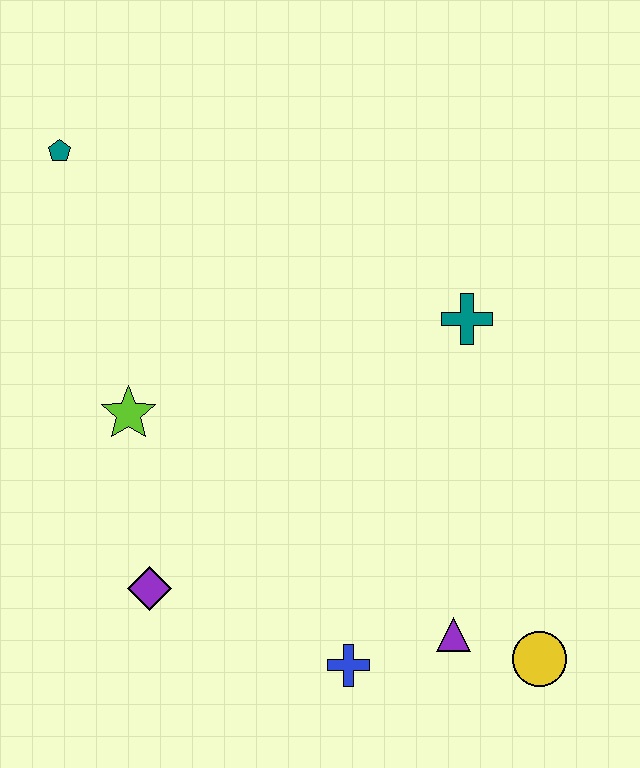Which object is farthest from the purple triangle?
The teal pentagon is farthest from the purple triangle.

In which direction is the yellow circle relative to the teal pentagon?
The yellow circle is below the teal pentagon.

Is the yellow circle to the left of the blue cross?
No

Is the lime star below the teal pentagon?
Yes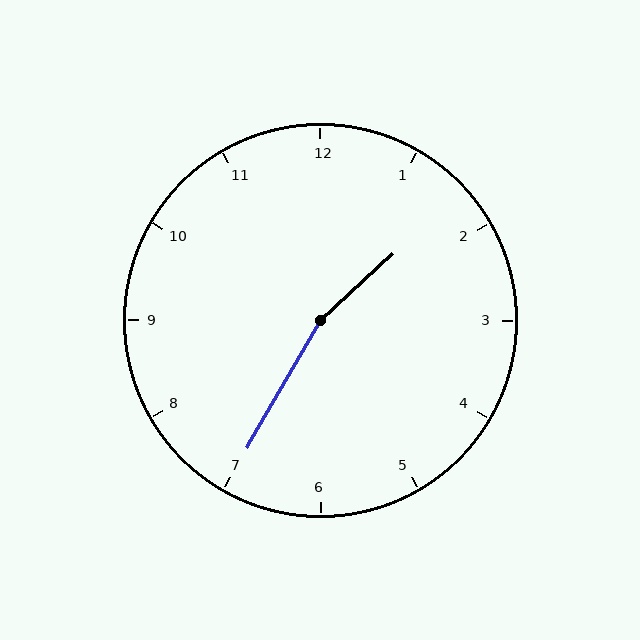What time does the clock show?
1:35.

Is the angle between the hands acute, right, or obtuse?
It is obtuse.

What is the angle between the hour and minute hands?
Approximately 162 degrees.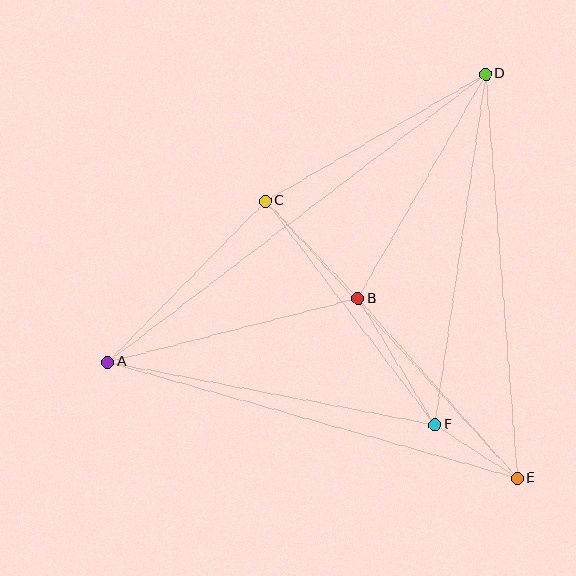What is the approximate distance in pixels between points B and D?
The distance between B and D is approximately 258 pixels.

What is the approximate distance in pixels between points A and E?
The distance between A and E is approximately 426 pixels.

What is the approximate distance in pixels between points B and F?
The distance between B and F is approximately 148 pixels.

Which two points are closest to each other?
Points E and F are closest to each other.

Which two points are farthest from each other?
Points A and D are farthest from each other.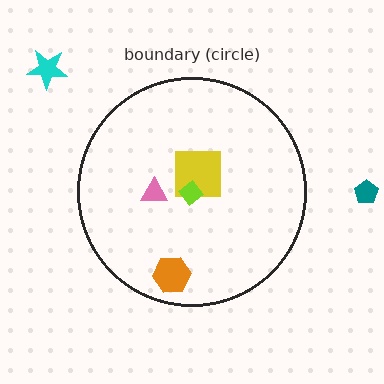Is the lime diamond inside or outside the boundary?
Inside.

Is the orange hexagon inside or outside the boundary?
Inside.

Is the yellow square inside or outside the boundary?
Inside.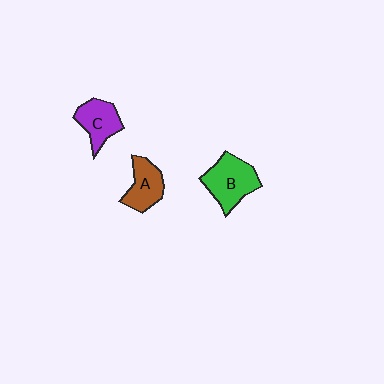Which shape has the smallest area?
Shape A (brown).